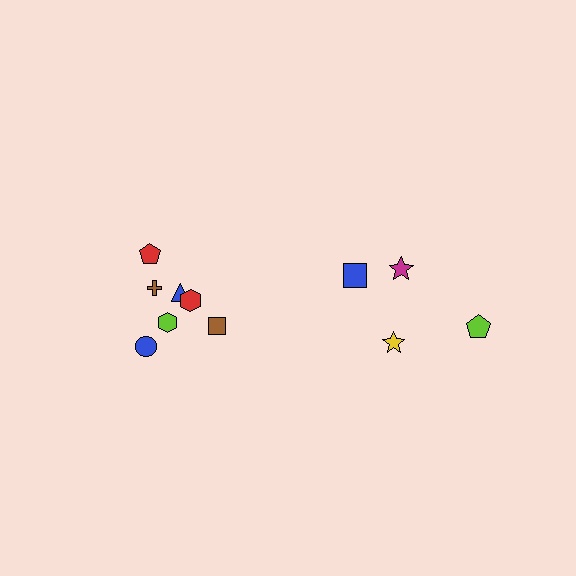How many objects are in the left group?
There are 7 objects.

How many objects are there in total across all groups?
There are 11 objects.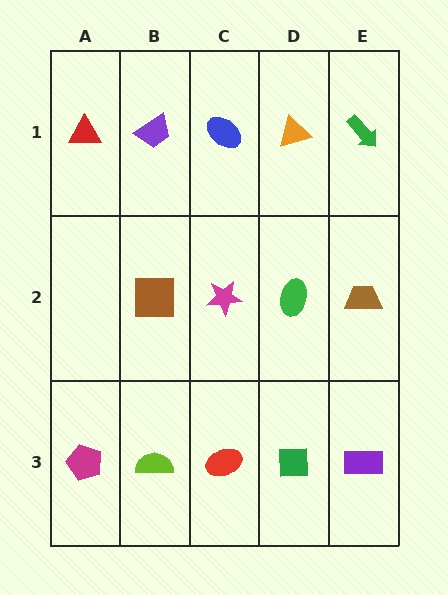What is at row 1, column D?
An orange triangle.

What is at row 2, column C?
A magenta star.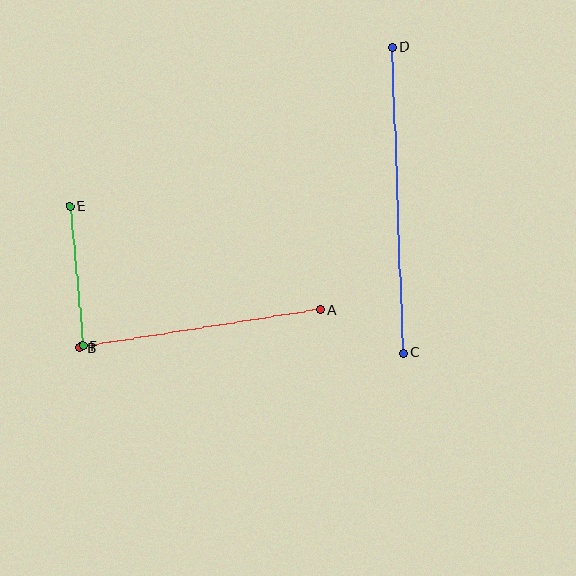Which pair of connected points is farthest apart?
Points C and D are farthest apart.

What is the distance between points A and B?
The distance is approximately 244 pixels.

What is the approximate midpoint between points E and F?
The midpoint is at approximately (76, 276) pixels.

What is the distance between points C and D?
The distance is approximately 306 pixels.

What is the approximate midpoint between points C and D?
The midpoint is at approximately (398, 200) pixels.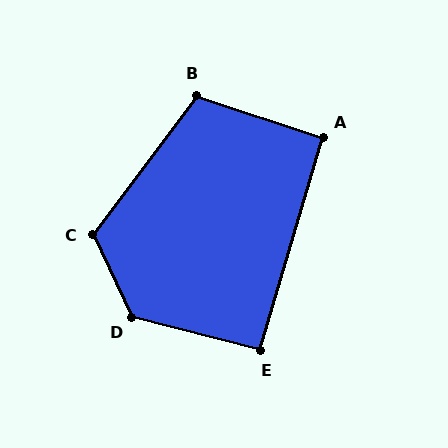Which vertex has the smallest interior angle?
E, at approximately 92 degrees.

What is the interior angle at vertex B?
Approximately 108 degrees (obtuse).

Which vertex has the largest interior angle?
D, at approximately 129 degrees.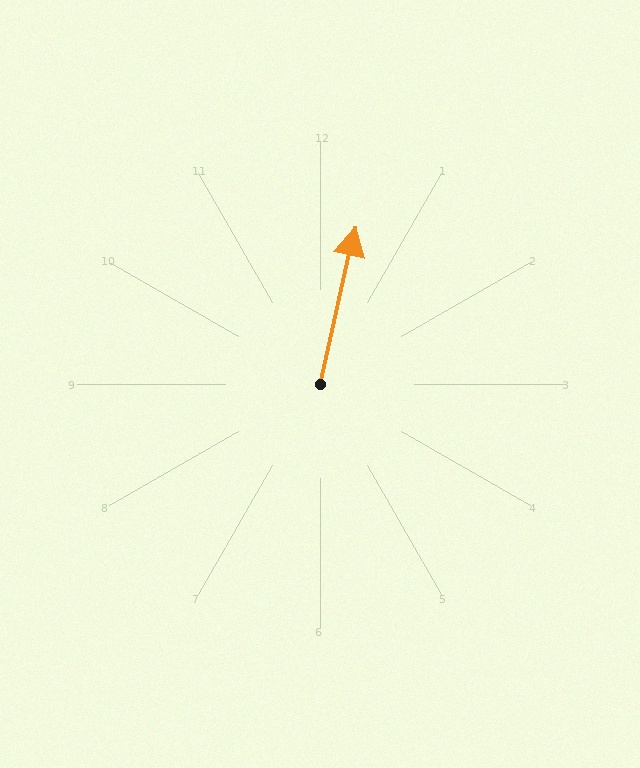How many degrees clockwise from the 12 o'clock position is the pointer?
Approximately 13 degrees.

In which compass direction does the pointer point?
North.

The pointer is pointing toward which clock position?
Roughly 12 o'clock.